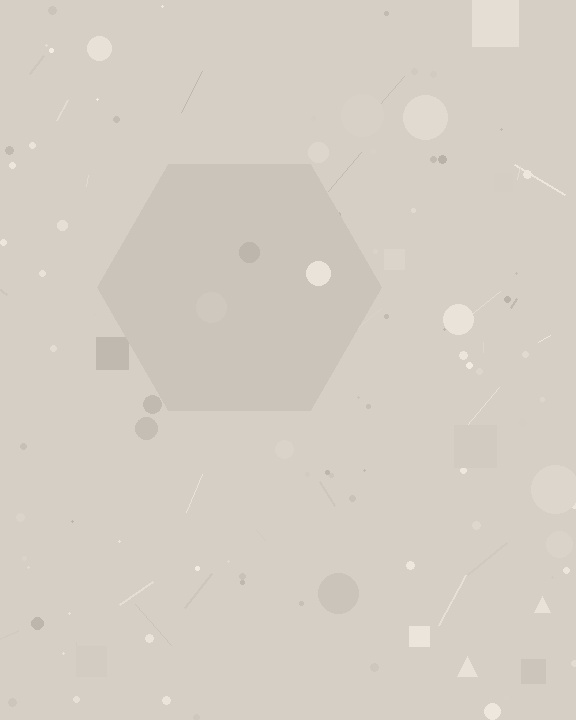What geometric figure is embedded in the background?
A hexagon is embedded in the background.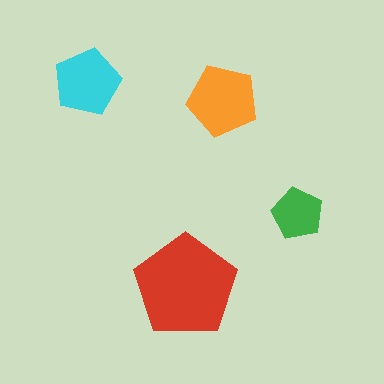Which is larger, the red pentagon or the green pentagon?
The red one.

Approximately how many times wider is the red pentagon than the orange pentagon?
About 1.5 times wider.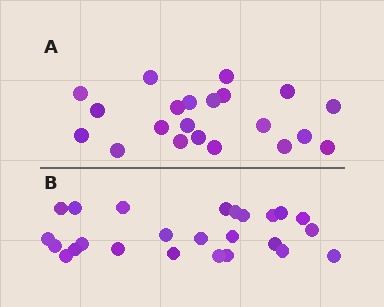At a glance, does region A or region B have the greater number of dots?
Region B (the bottom region) has more dots.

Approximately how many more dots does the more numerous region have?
Region B has about 4 more dots than region A.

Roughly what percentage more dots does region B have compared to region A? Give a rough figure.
About 20% more.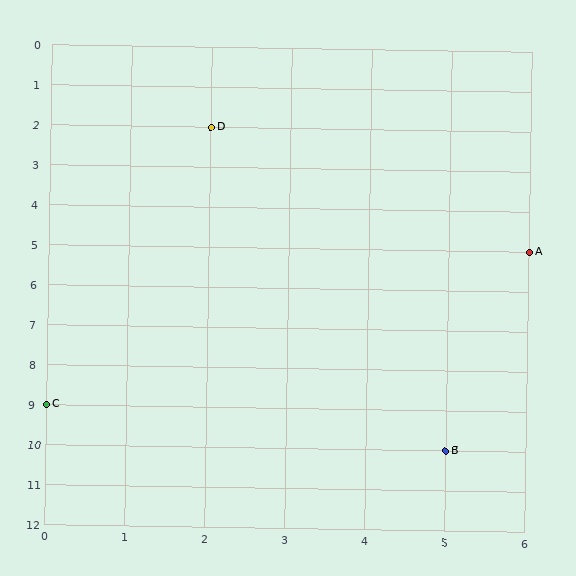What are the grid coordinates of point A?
Point A is at grid coordinates (6, 5).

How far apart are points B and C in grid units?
Points B and C are 5 columns and 1 row apart (about 5.1 grid units diagonally).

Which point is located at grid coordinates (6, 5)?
Point A is at (6, 5).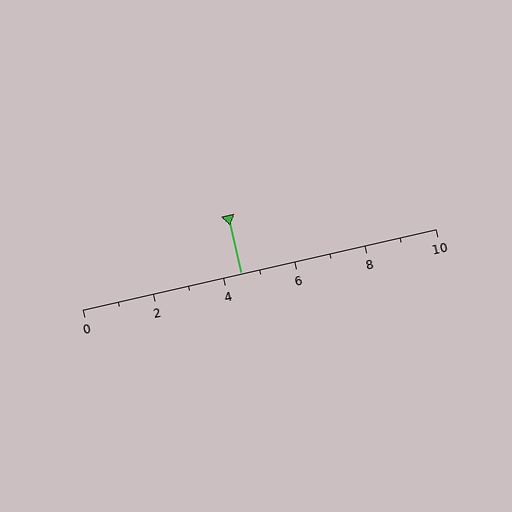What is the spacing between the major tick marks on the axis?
The major ticks are spaced 2 apart.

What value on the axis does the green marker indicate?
The marker indicates approximately 4.5.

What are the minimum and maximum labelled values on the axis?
The axis runs from 0 to 10.